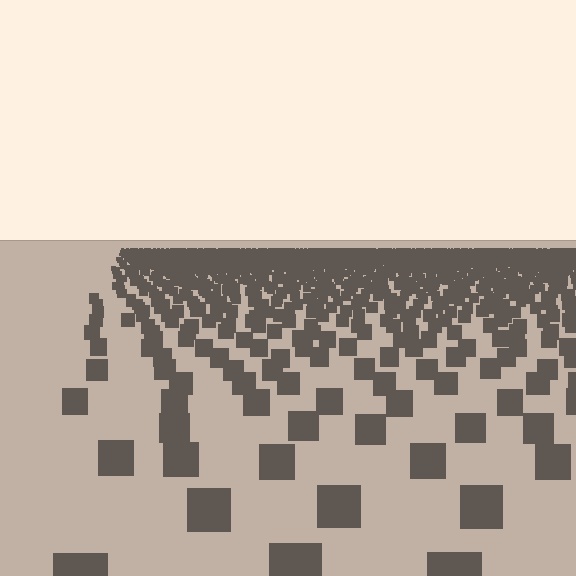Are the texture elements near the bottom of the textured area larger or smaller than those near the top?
Larger. Near the bottom, elements are closer to the viewer and appear at a bigger on-screen size.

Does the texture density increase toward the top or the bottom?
Density increases toward the top.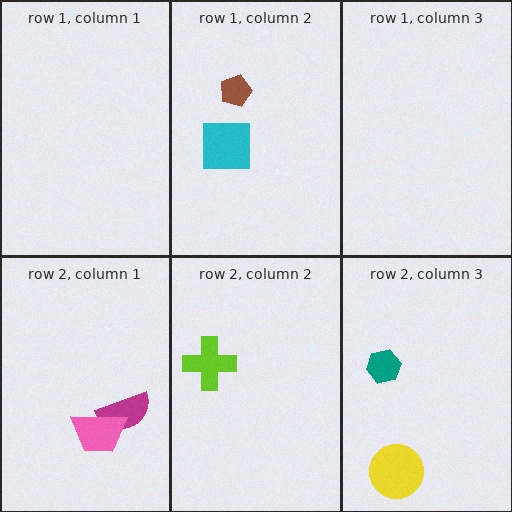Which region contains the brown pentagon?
The row 1, column 2 region.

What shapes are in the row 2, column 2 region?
The lime cross.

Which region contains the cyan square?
The row 1, column 2 region.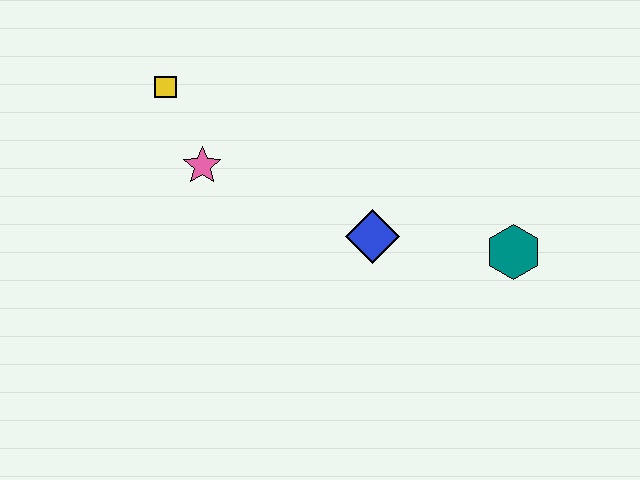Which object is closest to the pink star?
The yellow square is closest to the pink star.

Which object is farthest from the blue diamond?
The yellow square is farthest from the blue diamond.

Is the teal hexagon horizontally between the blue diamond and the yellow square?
No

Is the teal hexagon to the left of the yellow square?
No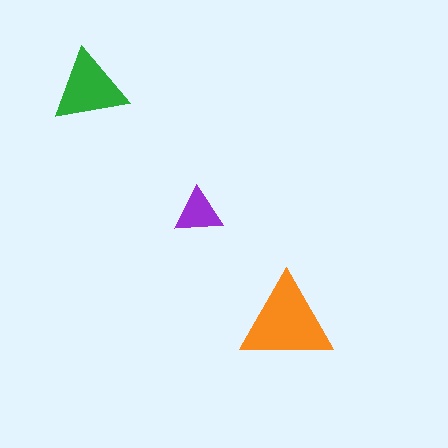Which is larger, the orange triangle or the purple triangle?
The orange one.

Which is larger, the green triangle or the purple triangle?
The green one.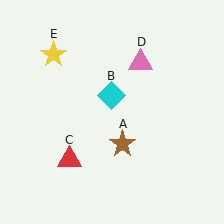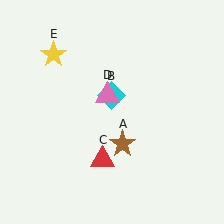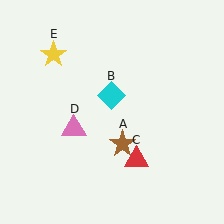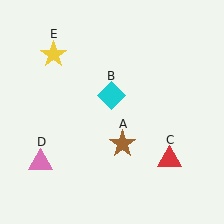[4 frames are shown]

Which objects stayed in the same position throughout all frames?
Brown star (object A) and cyan diamond (object B) and yellow star (object E) remained stationary.